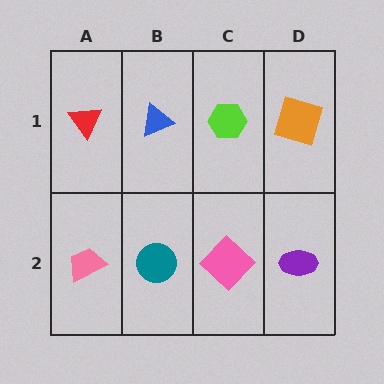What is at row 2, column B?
A teal circle.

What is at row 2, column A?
A pink trapezoid.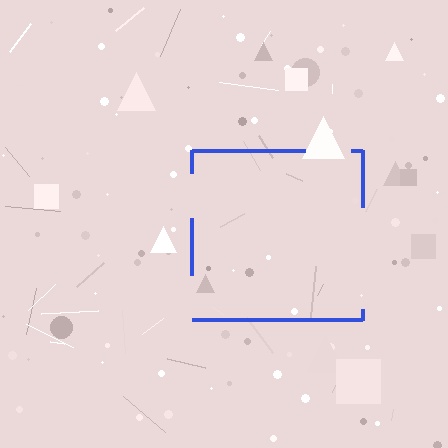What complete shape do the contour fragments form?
The contour fragments form a square.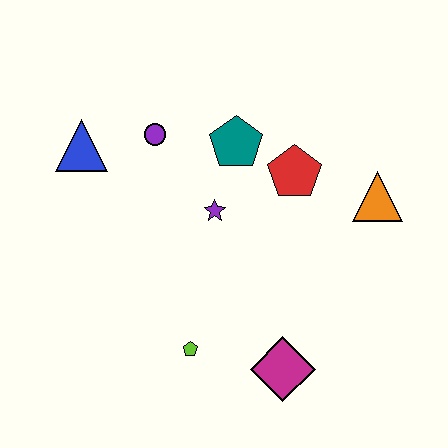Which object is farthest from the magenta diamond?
The blue triangle is farthest from the magenta diamond.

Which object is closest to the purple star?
The teal pentagon is closest to the purple star.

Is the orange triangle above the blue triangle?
No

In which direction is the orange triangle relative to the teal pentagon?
The orange triangle is to the right of the teal pentagon.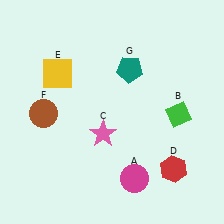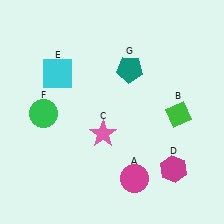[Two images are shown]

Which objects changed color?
D changed from red to magenta. E changed from yellow to cyan. F changed from brown to green.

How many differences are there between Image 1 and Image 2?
There are 3 differences between the two images.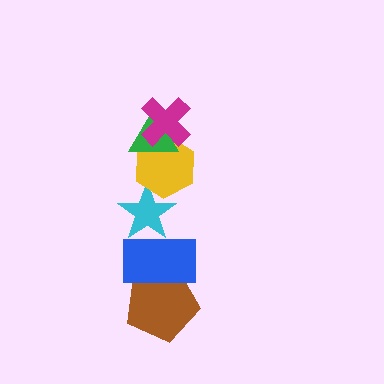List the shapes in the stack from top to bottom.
From top to bottom: the magenta cross, the green triangle, the yellow hexagon, the cyan star, the blue rectangle, the brown pentagon.